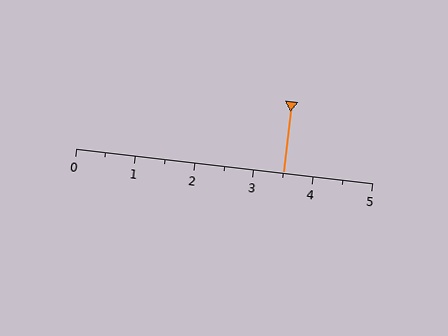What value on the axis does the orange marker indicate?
The marker indicates approximately 3.5.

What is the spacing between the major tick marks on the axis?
The major ticks are spaced 1 apart.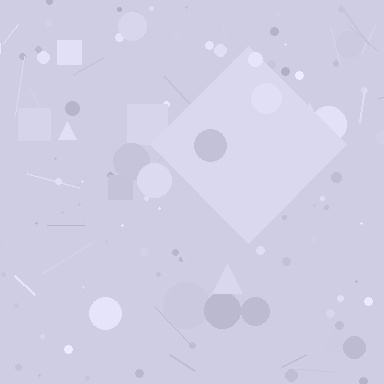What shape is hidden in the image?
A diamond is hidden in the image.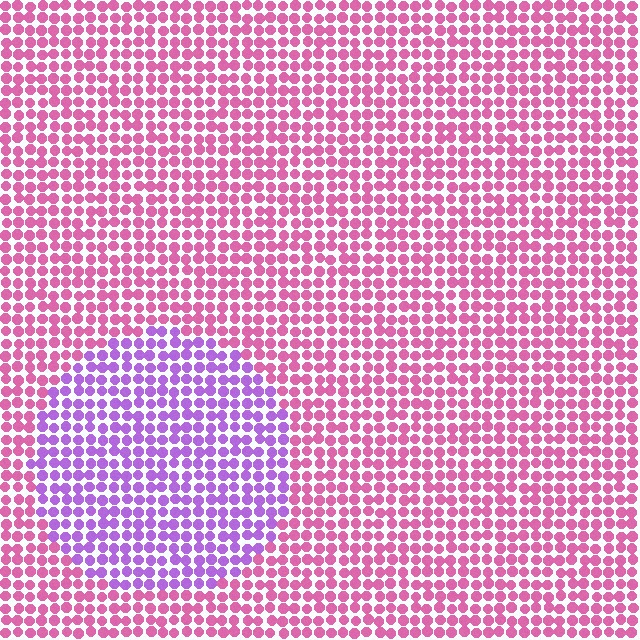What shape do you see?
I see a circle.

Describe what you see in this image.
The image is filled with small pink elements in a uniform arrangement. A circle-shaped region is visible where the elements are tinted to a slightly different hue, forming a subtle color boundary.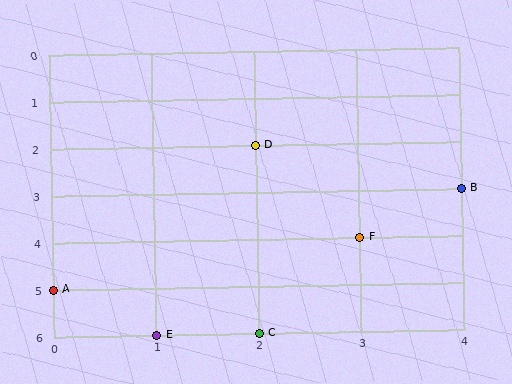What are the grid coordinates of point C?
Point C is at grid coordinates (2, 6).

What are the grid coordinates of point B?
Point B is at grid coordinates (4, 3).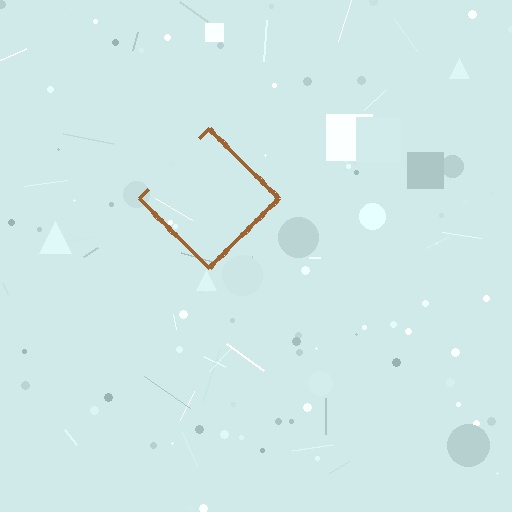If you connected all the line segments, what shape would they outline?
They would outline a diamond.